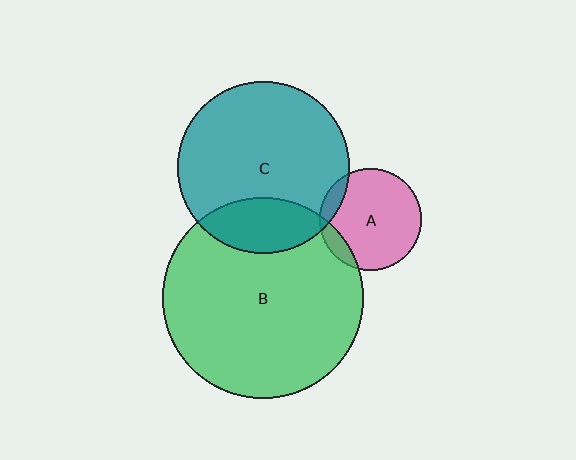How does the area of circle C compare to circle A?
Approximately 2.9 times.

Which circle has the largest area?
Circle B (green).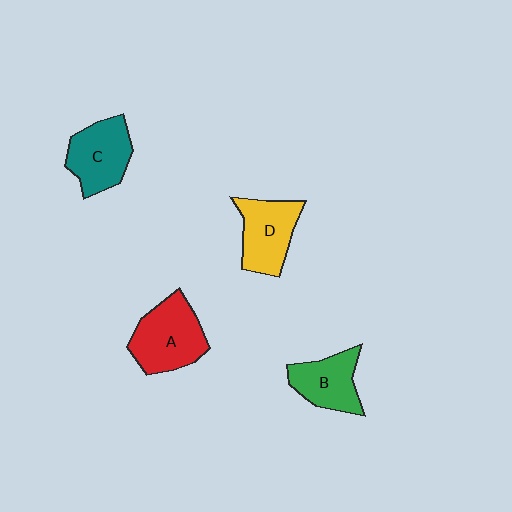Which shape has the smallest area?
Shape B (green).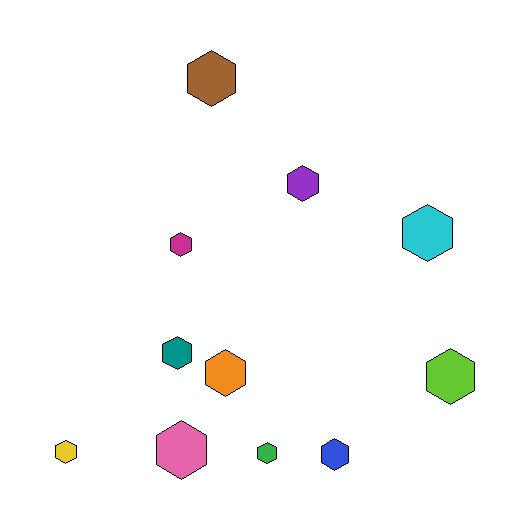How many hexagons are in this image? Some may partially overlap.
There are 11 hexagons.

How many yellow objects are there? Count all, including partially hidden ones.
There is 1 yellow object.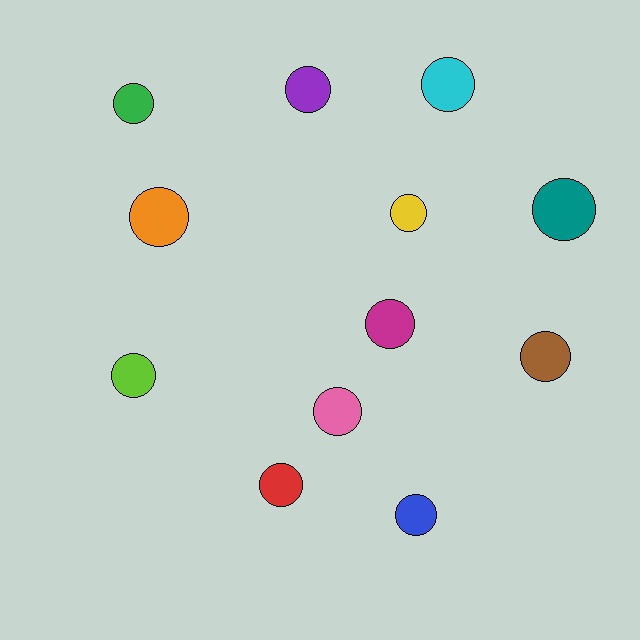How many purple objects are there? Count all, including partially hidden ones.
There is 1 purple object.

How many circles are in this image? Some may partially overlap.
There are 12 circles.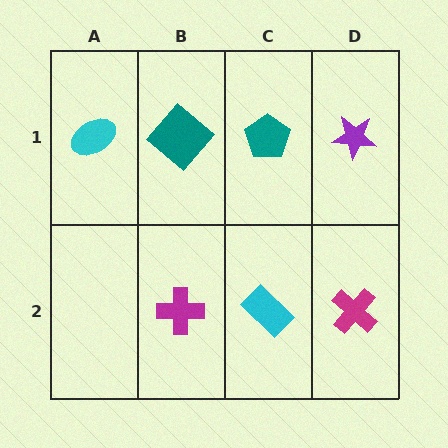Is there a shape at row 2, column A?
No, that cell is empty.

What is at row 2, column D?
A magenta cross.